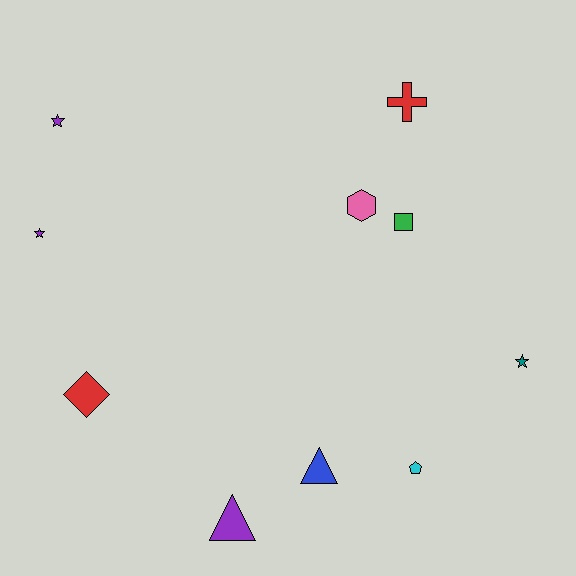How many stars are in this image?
There are 3 stars.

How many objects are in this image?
There are 10 objects.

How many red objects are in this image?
There are 2 red objects.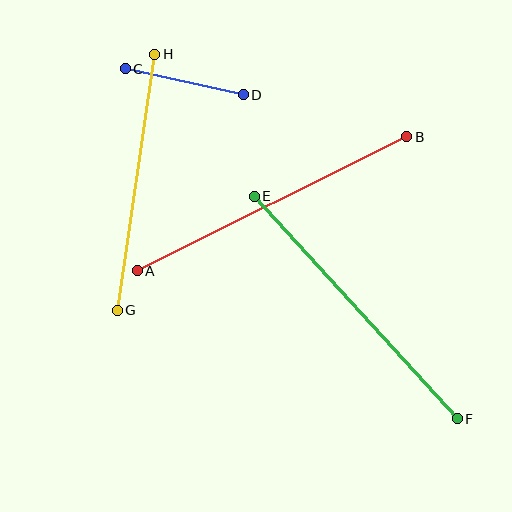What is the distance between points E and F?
The distance is approximately 301 pixels.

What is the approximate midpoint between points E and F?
The midpoint is at approximately (356, 307) pixels.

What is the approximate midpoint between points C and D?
The midpoint is at approximately (184, 82) pixels.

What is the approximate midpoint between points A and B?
The midpoint is at approximately (272, 204) pixels.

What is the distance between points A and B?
The distance is approximately 301 pixels.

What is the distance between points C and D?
The distance is approximately 121 pixels.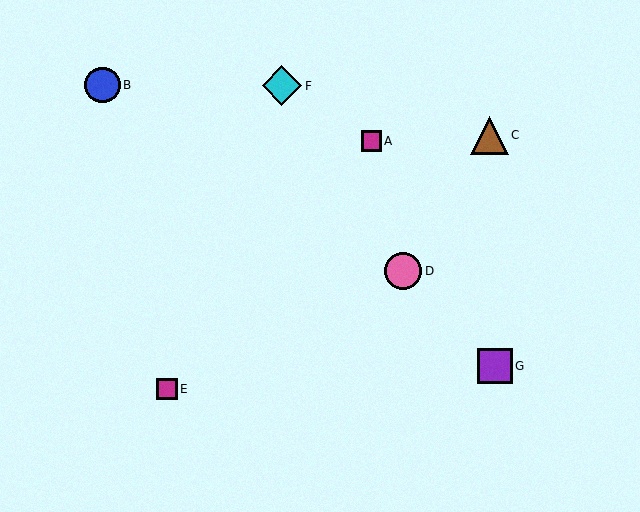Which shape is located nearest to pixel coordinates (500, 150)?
The brown triangle (labeled C) at (489, 135) is nearest to that location.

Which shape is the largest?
The cyan diamond (labeled F) is the largest.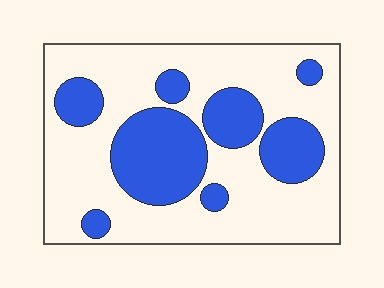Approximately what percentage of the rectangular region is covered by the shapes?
Approximately 30%.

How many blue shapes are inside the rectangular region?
8.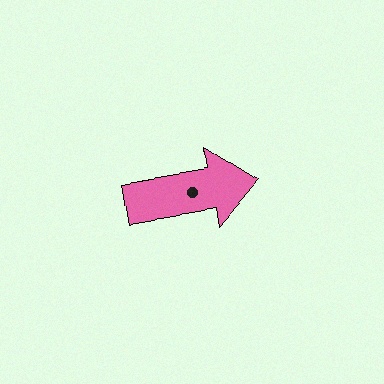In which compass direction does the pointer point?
East.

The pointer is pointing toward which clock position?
Roughly 3 o'clock.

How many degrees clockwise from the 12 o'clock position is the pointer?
Approximately 81 degrees.